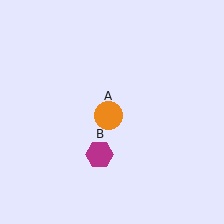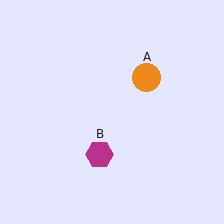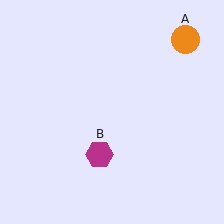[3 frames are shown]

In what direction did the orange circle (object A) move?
The orange circle (object A) moved up and to the right.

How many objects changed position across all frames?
1 object changed position: orange circle (object A).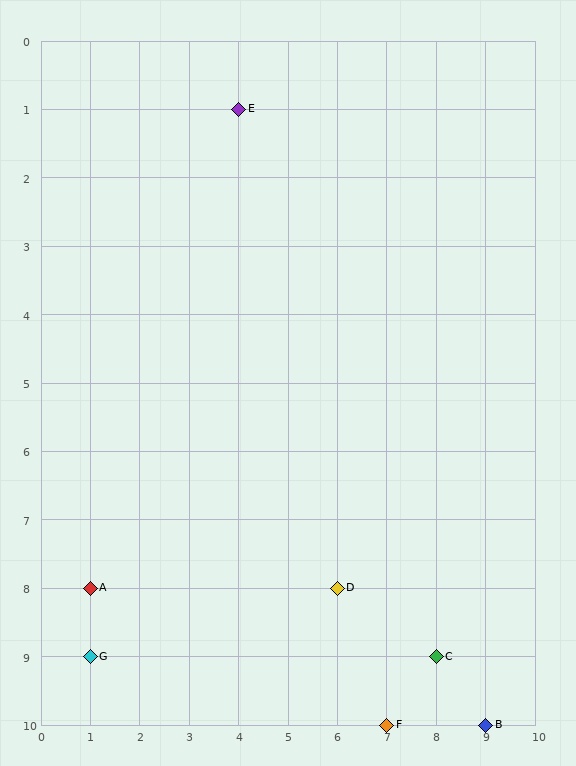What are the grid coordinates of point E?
Point E is at grid coordinates (4, 1).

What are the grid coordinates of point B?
Point B is at grid coordinates (9, 10).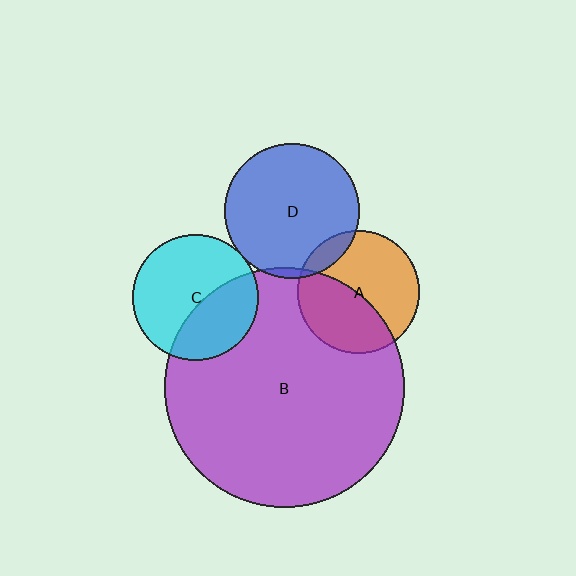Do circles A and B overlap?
Yes.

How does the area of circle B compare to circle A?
Approximately 3.8 times.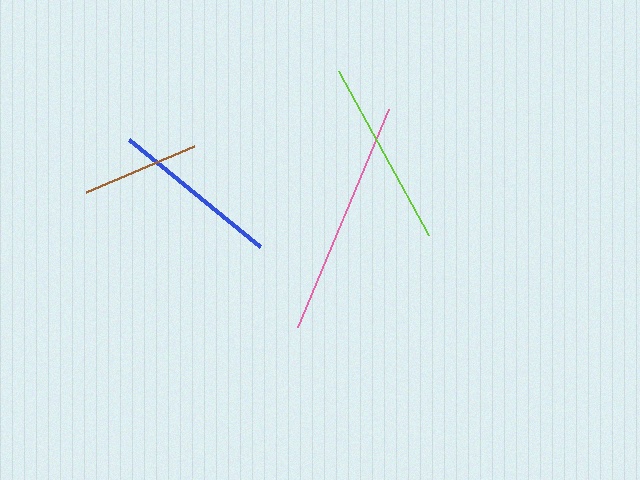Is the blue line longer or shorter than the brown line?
The blue line is longer than the brown line.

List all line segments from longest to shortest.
From longest to shortest: pink, lime, blue, brown.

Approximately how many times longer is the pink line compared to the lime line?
The pink line is approximately 1.3 times the length of the lime line.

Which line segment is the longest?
The pink line is the longest at approximately 236 pixels.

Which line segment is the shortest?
The brown line is the shortest at approximately 118 pixels.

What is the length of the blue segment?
The blue segment is approximately 169 pixels long.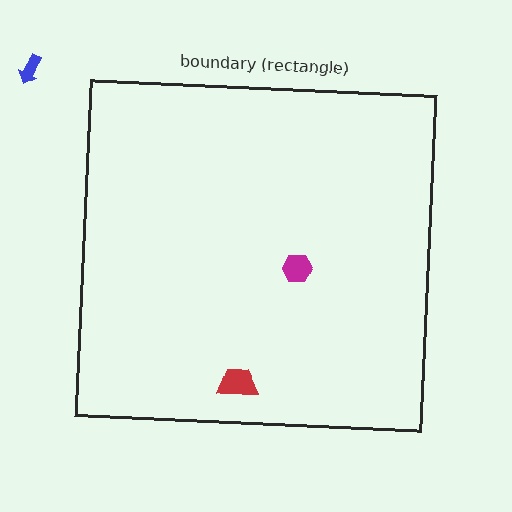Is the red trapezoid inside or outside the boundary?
Inside.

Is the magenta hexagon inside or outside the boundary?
Inside.